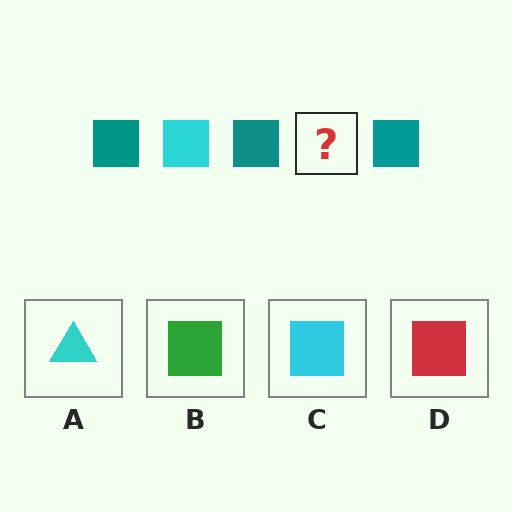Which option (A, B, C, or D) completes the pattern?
C.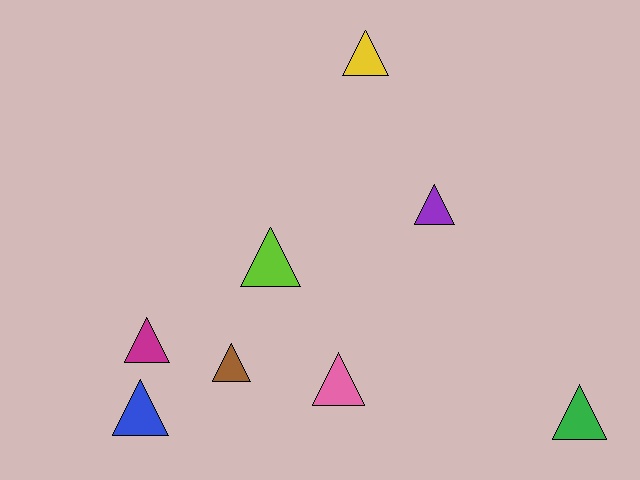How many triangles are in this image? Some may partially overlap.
There are 8 triangles.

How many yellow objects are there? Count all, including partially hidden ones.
There is 1 yellow object.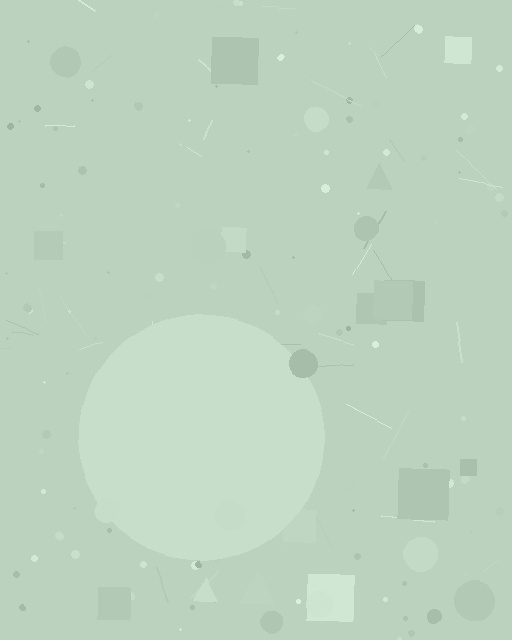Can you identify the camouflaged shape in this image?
The camouflaged shape is a circle.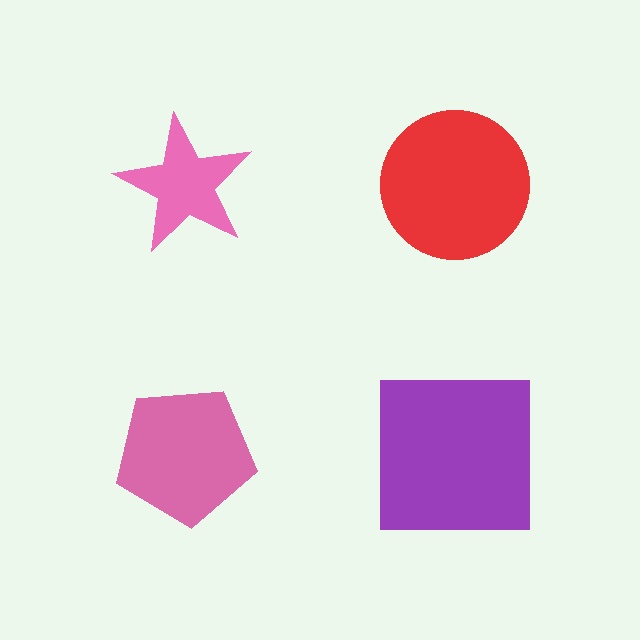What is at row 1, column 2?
A red circle.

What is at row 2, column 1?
A pink pentagon.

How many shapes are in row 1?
2 shapes.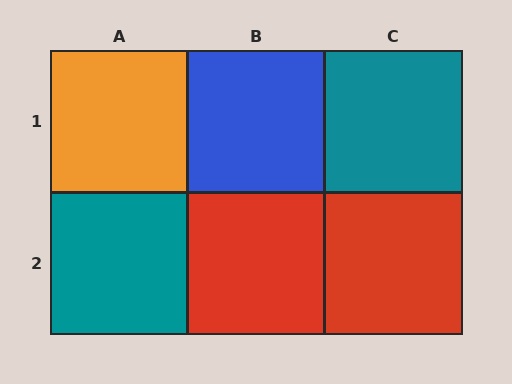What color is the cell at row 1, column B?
Blue.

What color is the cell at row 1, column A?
Orange.